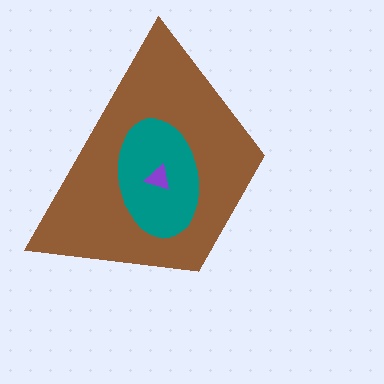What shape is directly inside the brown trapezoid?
The teal ellipse.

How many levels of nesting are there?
3.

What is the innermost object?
The purple triangle.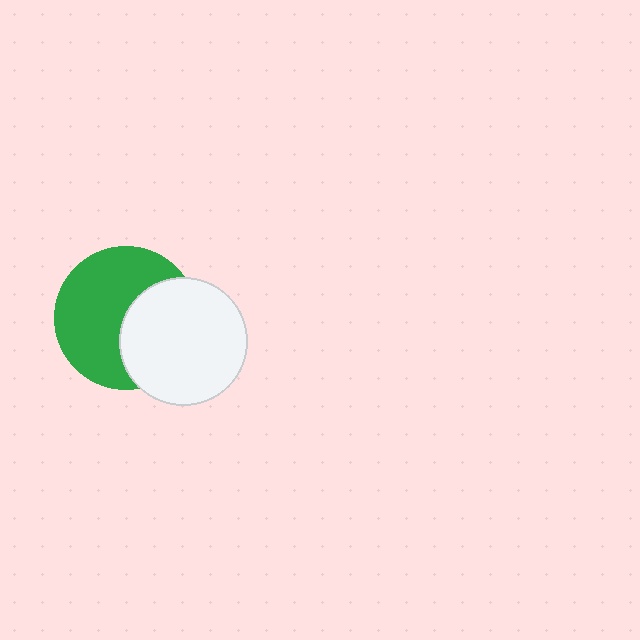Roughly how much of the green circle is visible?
About half of it is visible (roughly 61%).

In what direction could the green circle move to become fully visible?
The green circle could move left. That would shift it out from behind the white circle entirely.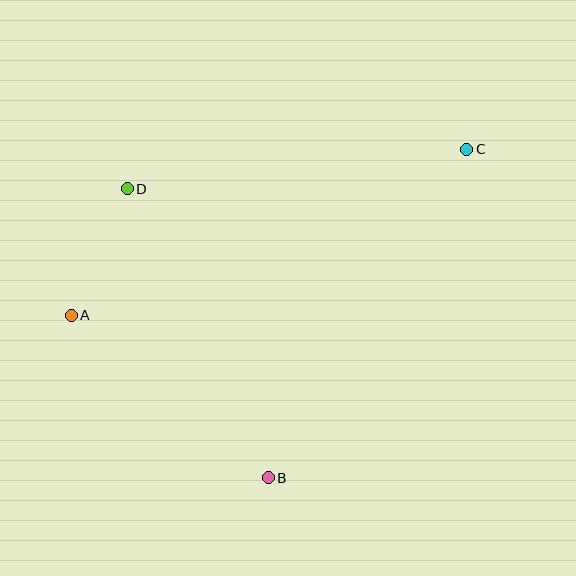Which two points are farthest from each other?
Points A and C are farthest from each other.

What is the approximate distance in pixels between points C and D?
The distance between C and D is approximately 342 pixels.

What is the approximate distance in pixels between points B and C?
The distance between B and C is approximately 384 pixels.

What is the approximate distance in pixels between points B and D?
The distance between B and D is approximately 322 pixels.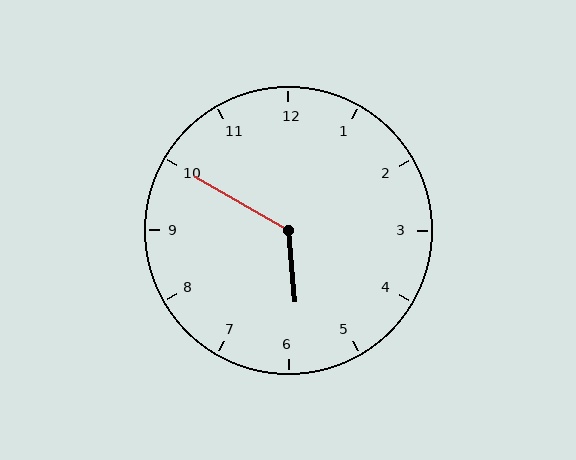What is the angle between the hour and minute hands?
Approximately 125 degrees.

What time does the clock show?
5:50.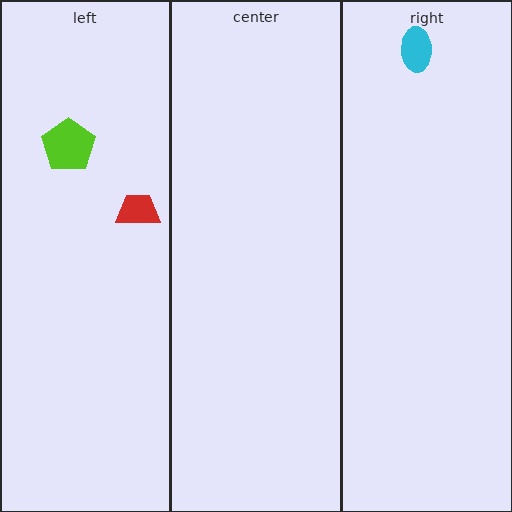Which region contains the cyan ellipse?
The right region.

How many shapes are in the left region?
2.